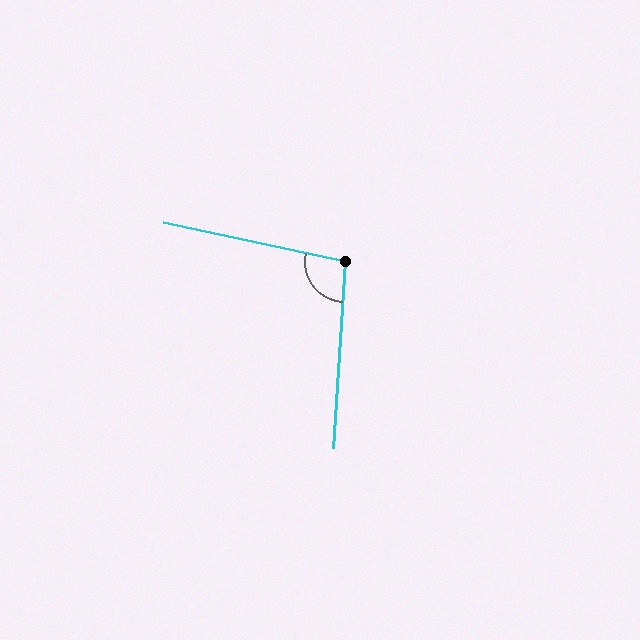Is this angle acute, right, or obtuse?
It is obtuse.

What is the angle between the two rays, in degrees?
Approximately 99 degrees.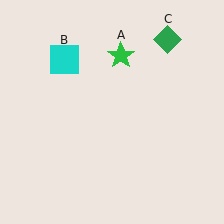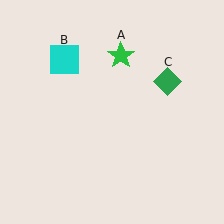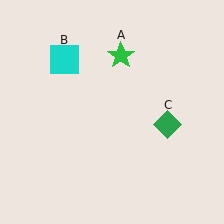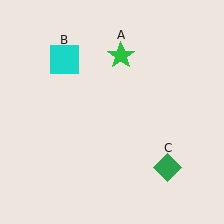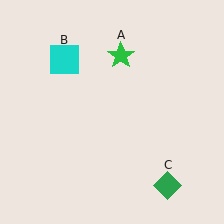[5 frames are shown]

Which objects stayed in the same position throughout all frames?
Green star (object A) and cyan square (object B) remained stationary.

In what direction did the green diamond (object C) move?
The green diamond (object C) moved down.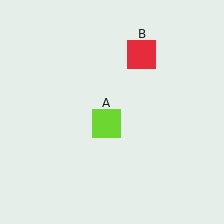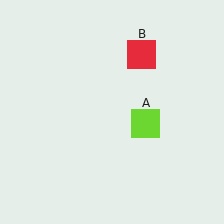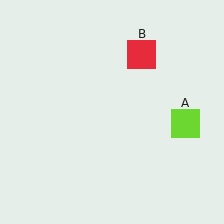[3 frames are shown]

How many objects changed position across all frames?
1 object changed position: lime square (object A).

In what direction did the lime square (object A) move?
The lime square (object A) moved right.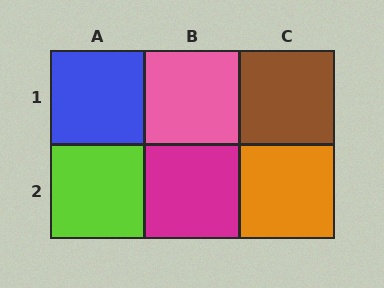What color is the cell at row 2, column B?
Magenta.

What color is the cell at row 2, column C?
Orange.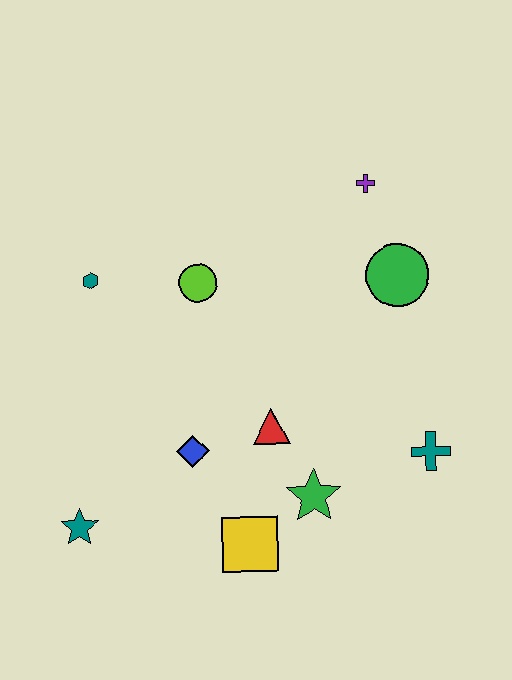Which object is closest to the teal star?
The blue diamond is closest to the teal star.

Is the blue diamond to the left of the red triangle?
Yes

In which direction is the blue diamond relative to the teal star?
The blue diamond is to the right of the teal star.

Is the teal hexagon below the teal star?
No